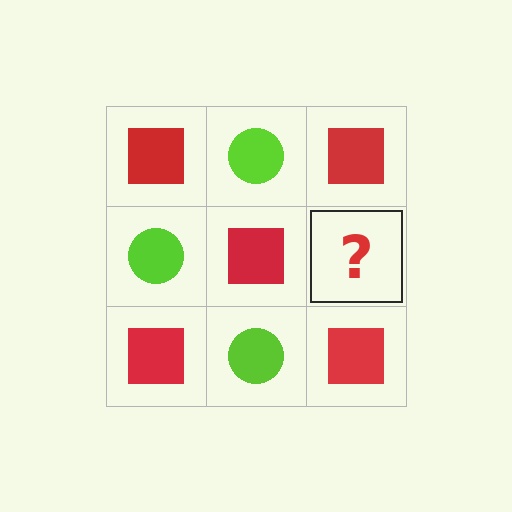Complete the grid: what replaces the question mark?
The question mark should be replaced with a lime circle.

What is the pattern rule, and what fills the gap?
The rule is that it alternates red square and lime circle in a checkerboard pattern. The gap should be filled with a lime circle.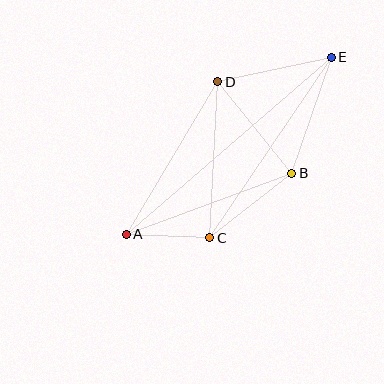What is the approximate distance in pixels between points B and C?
The distance between B and C is approximately 104 pixels.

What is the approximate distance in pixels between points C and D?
The distance between C and D is approximately 156 pixels.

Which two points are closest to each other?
Points A and C are closest to each other.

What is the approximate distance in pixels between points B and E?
The distance between B and E is approximately 122 pixels.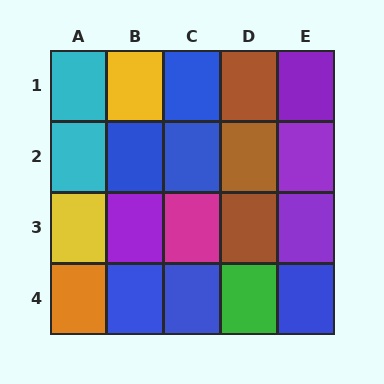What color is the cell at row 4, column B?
Blue.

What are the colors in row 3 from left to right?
Yellow, purple, magenta, brown, purple.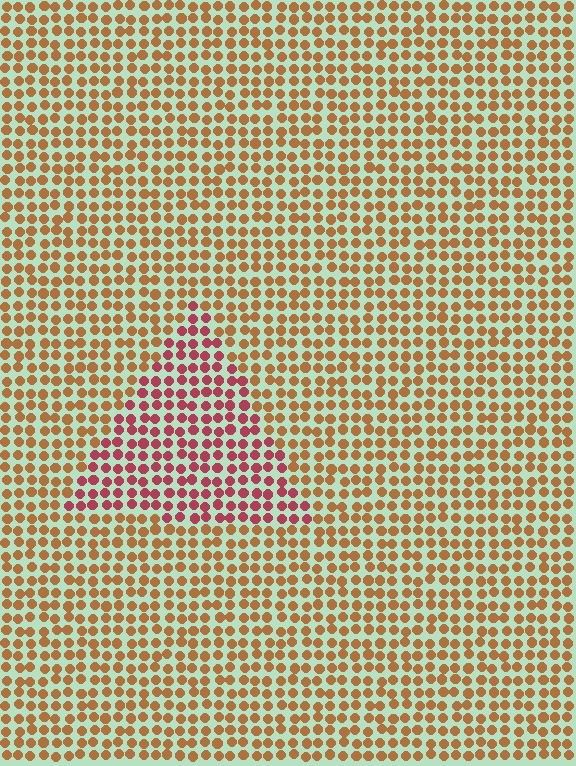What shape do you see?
I see a triangle.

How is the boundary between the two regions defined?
The boundary is defined purely by a slight shift in hue (about 42 degrees). Spacing, size, and orientation are identical on both sides.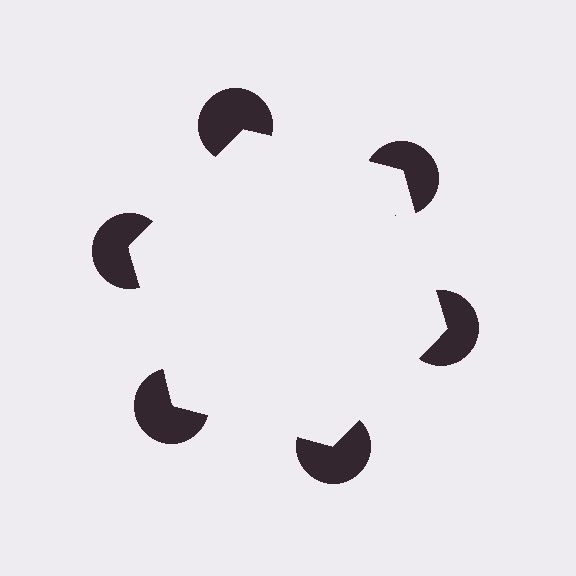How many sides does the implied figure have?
6 sides.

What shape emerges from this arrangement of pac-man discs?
An illusory hexagon — its edges are inferred from the aligned wedge cuts in the pac-man discs, not physically drawn.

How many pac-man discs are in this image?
There are 6 — one at each vertex of the illusory hexagon.